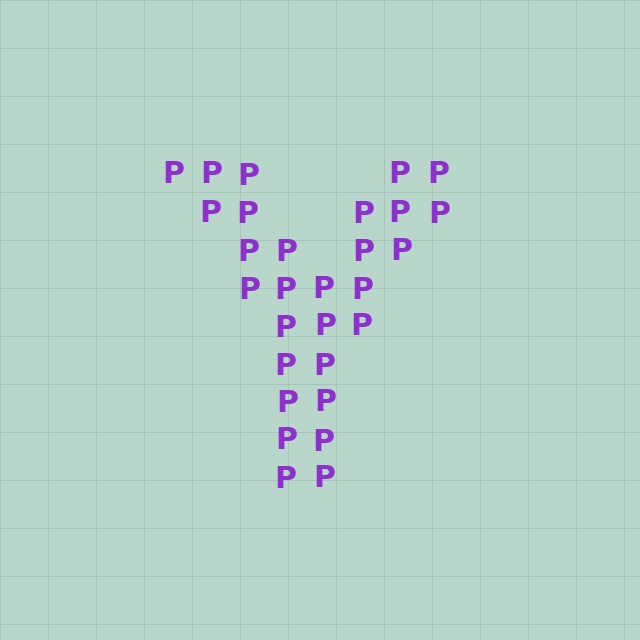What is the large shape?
The large shape is the letter Y.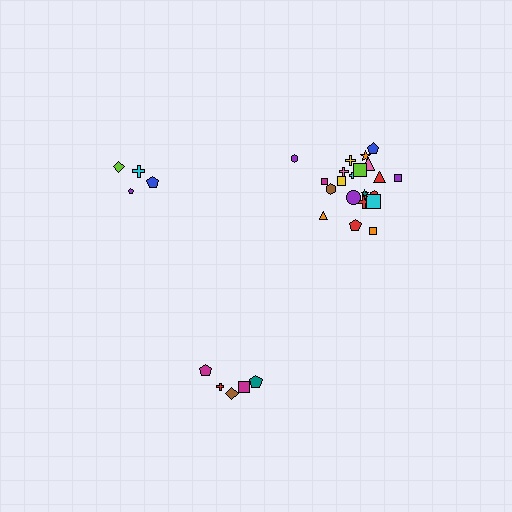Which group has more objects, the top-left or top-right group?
The top-right group.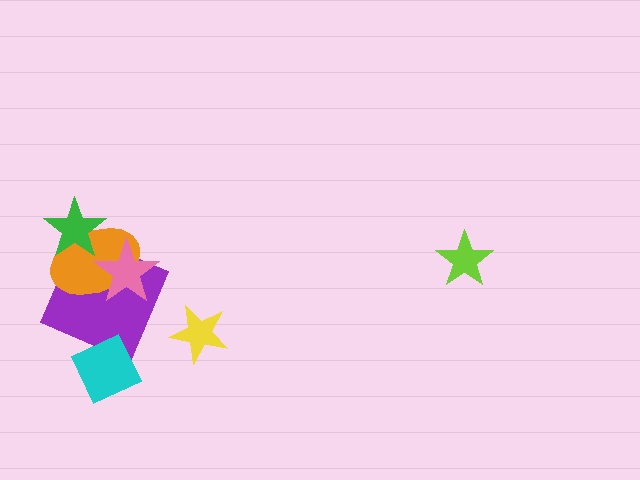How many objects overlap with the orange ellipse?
3 objects overlap with the orange ellipse.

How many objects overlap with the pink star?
2 objects overlap with the pink star.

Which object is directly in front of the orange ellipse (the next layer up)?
The green star is directly in front of the orange ellipse.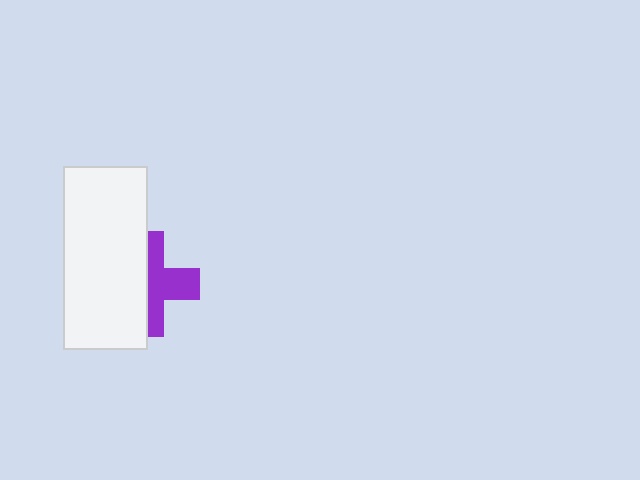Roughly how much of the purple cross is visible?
About half of it is visible (roughly 50%).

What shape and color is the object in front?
The object in front is a white rectangle.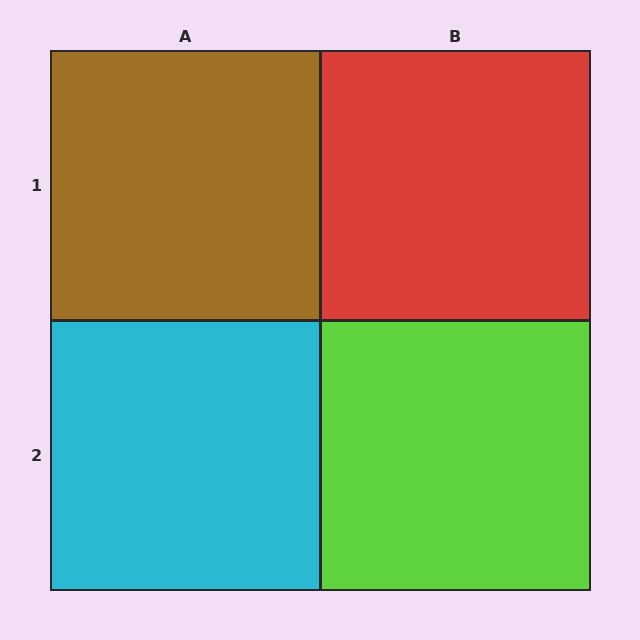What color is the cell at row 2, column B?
Lime.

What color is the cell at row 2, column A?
Cyan.